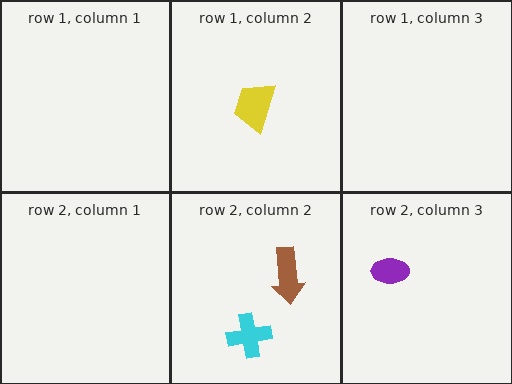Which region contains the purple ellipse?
The row 2, column 3 region.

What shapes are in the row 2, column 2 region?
The brown arrow, the cyan cross.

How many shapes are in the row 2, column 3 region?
1.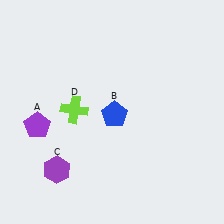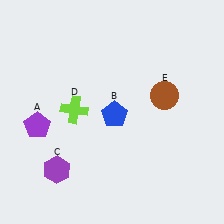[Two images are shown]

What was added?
A brown circle (E) was added in Image 2.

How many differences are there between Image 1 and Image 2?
There is 1 difference between the two images.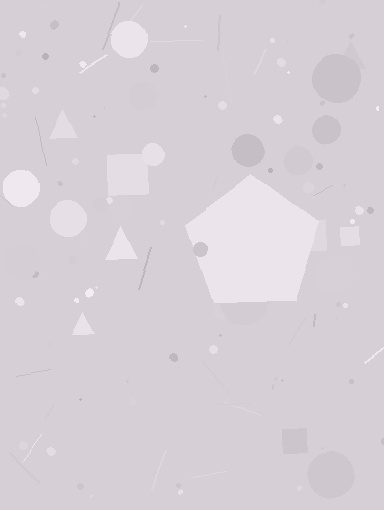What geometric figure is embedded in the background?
A pentagon is embedded in the background.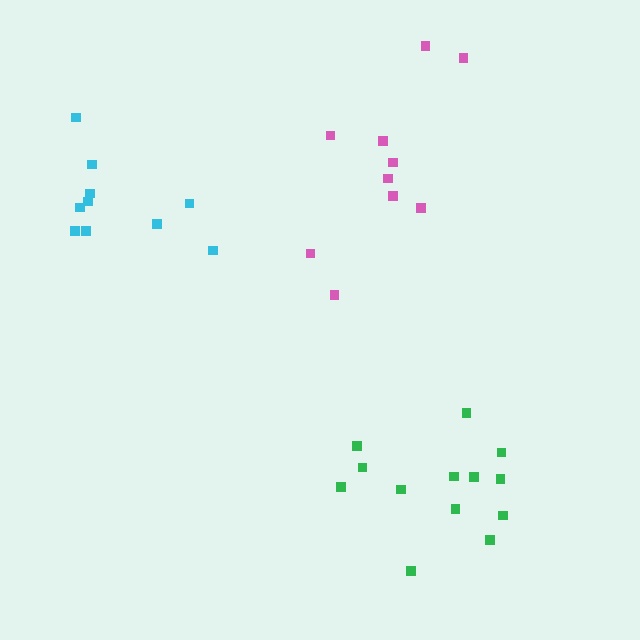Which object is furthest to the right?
The green cluster is rightmost.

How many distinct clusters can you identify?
There are 3 distinct clusters.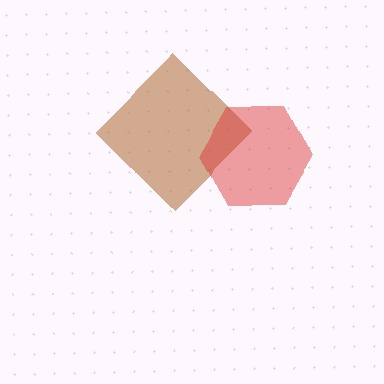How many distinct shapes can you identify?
There are 2 distinct shapes: a brown diamond, a red hexagon.